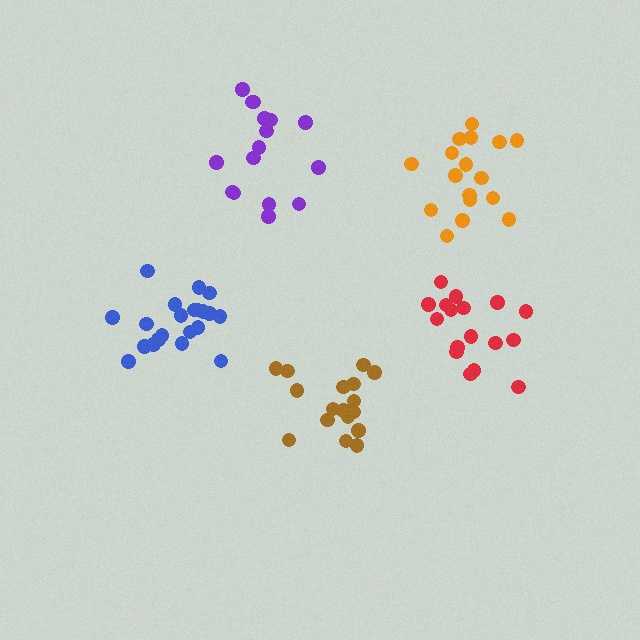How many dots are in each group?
Group 1: 21 dots, Group 2: 16 dots, Group 3: 17 dots, Group 4: 17 dots, Group 5: 17 dots (88 total).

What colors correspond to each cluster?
The clusters are colored: blue, purple, brown, red, orange.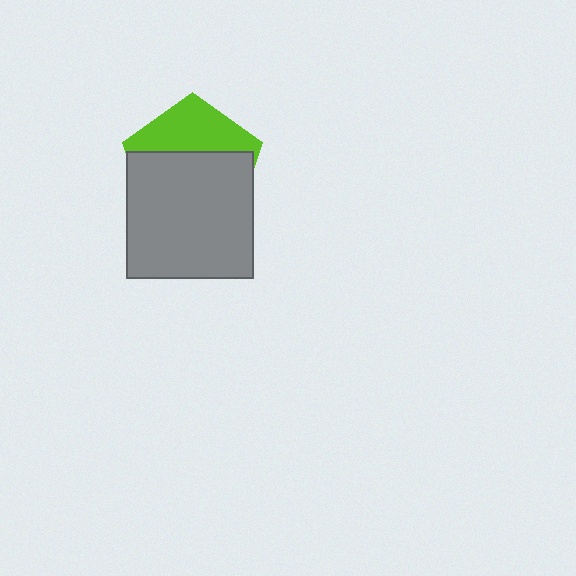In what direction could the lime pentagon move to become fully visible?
The lime pentagon could move up. That would shift it out from behind the gray square entirely.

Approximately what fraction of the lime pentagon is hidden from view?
Roughly 63% of the lime pentagon is hidden behind the gray square.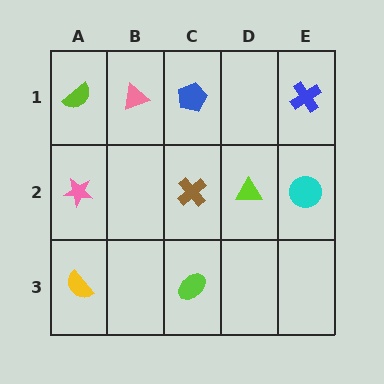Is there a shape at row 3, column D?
No, that cell is empty.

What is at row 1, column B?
A pink triangle.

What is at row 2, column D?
A lime triangle.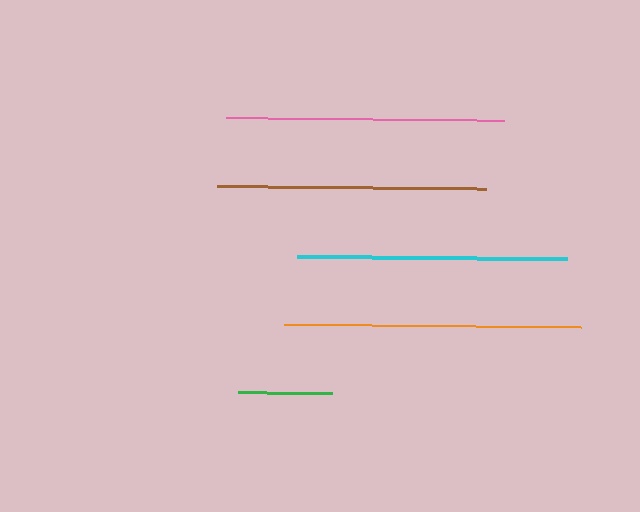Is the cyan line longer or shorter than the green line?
The cyan line is longer than the green line.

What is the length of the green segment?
The green segment is approximately 94 pixels long.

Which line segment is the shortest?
The green line is the shortest at approximately 94 pixels.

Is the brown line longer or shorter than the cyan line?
The cyan line is longer than the brown line.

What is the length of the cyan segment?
The cyan segment is approximately 271 pixels long.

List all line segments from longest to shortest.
From longest to shortest: orange, pink, cyan, brown, green.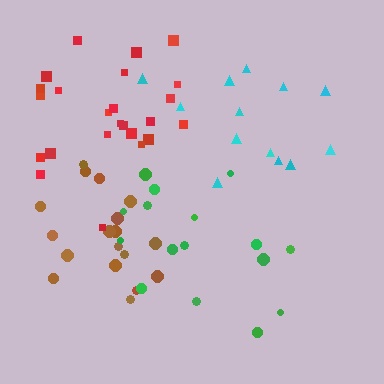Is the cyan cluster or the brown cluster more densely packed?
Brown.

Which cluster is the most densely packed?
Red.